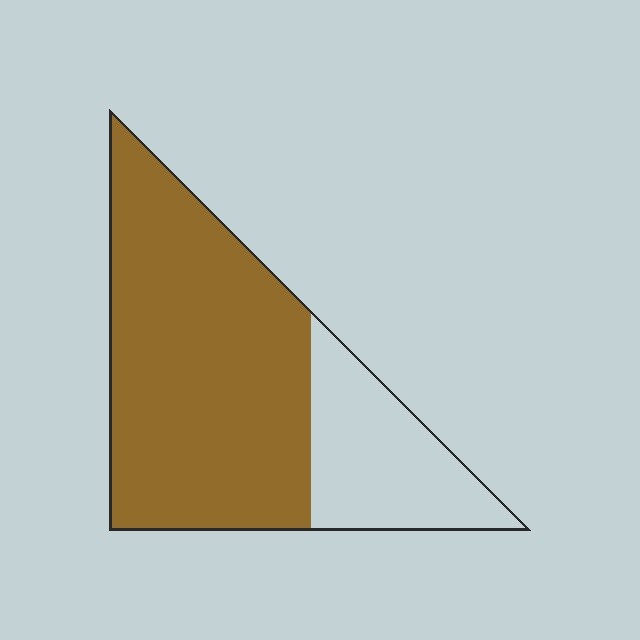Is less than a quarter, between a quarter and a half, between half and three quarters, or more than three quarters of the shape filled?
Between half and three quarters.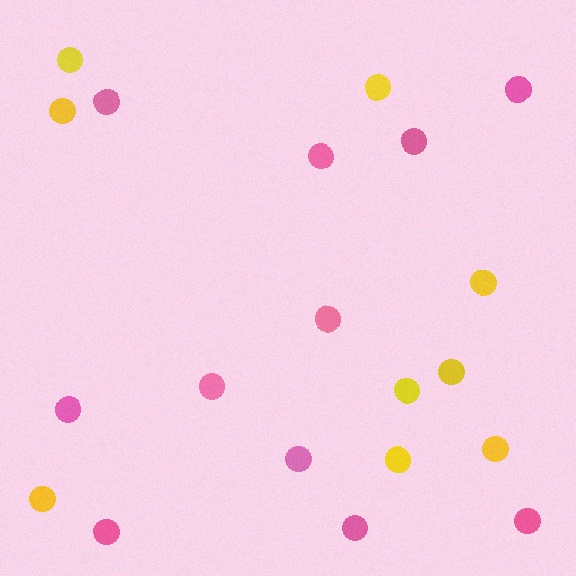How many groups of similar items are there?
There are 2 groups: one group of yellow circles (9) and one group of pink circles (11).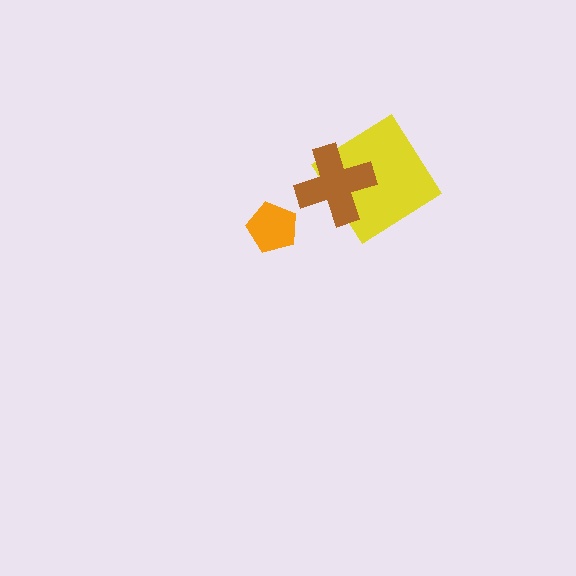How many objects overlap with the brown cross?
1 object overlaps with the brown cross.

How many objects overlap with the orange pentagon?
0 objects overlap with the orange pentagon.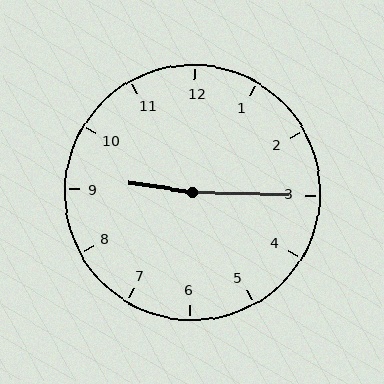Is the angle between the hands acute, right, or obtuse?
It is obtuse.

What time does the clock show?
9:15.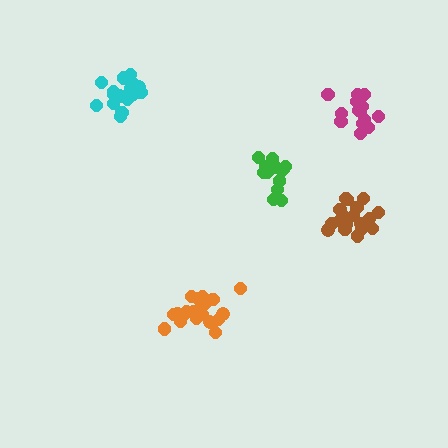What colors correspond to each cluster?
The clusters are colored: green, brown, magenta, orange, cyan.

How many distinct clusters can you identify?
There are 5 distinct clusters.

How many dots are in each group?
Group 1: 16 dots, Group 2: 18 dots, Group 3: 16 dots, Group 4: 20 dots, Group 5: 16 dots (86 total).